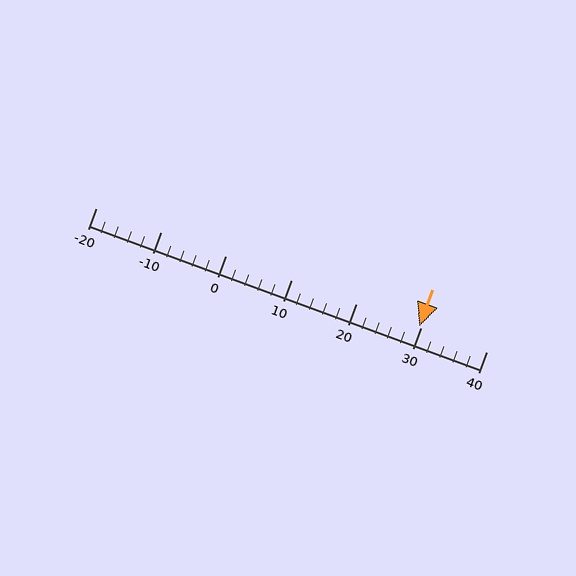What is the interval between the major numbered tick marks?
The major tick marks are spaced 10 units apart.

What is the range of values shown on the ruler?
The ruler shows values from -20 to 40.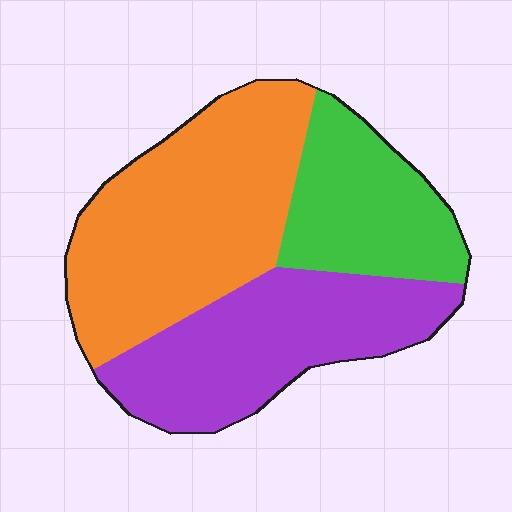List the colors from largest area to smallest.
From largest to smallest: orange, purple, green.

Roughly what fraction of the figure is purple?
Purple takes up between a third and a half of the figure.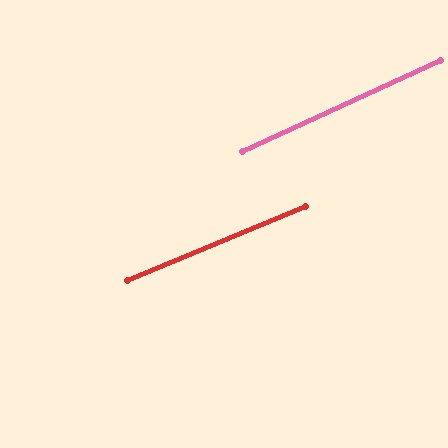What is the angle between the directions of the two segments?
Approximately 2 degrees.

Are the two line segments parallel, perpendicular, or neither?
Parallel — their directions differ by only 1.9°.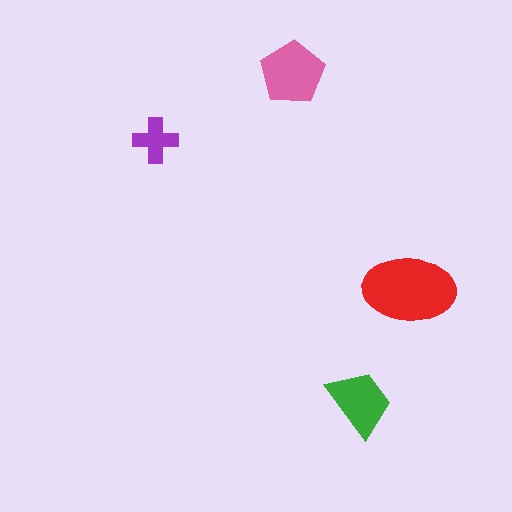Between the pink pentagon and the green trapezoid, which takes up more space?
The pink pentagon.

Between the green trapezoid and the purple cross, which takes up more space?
The green trapezoid.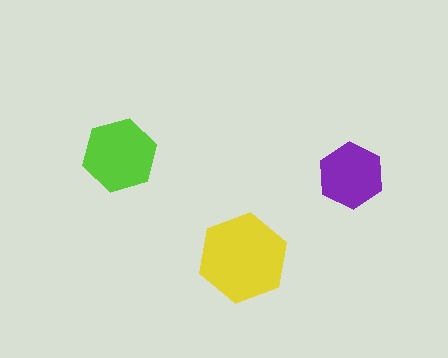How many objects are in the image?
There are 3 objects in the image.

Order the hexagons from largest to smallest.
the yellow one, the lime one, the purple one.